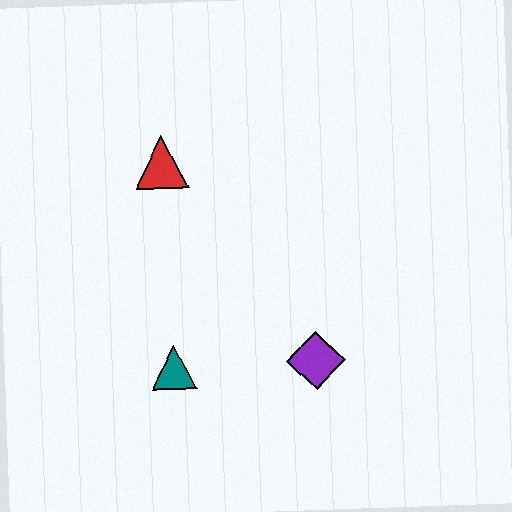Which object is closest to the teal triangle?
The purple diamond is closest to the teal triangle.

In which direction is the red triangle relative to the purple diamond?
The red triangle is above the purple diamond.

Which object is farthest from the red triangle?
The purple diamond is farthest from the red triangle.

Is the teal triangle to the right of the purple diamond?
No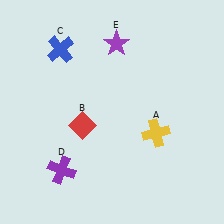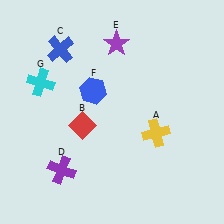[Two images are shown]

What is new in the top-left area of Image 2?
A cyan cross (G) was added in the top-left area of Image 2.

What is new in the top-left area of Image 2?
A blue hexagon (F) was added in the top-left area of Image 2.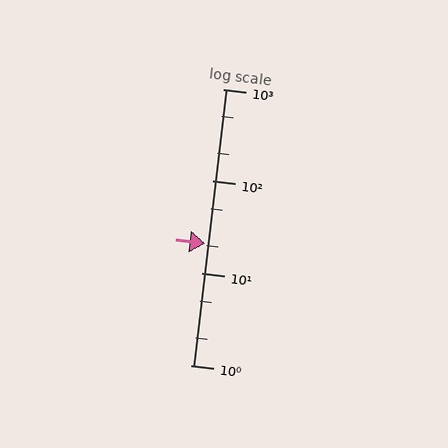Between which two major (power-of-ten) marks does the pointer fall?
The pointer is between 10 and 100.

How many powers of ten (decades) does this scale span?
The scale spans 3 decades, from 1 to 1000.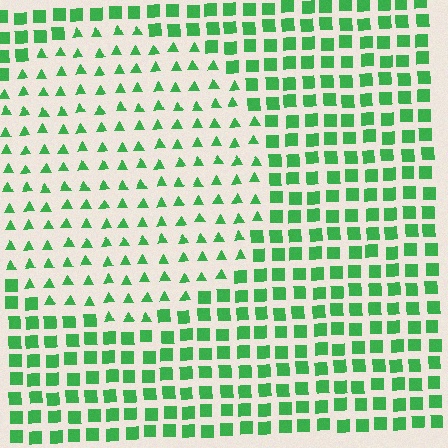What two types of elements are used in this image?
The image uses triangles inside the circle region and squares outside it.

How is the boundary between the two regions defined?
The boundary is defined by a change in element shape: triangles inside vs. squares outside. All elements share the same color and spacing.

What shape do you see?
I see a circle.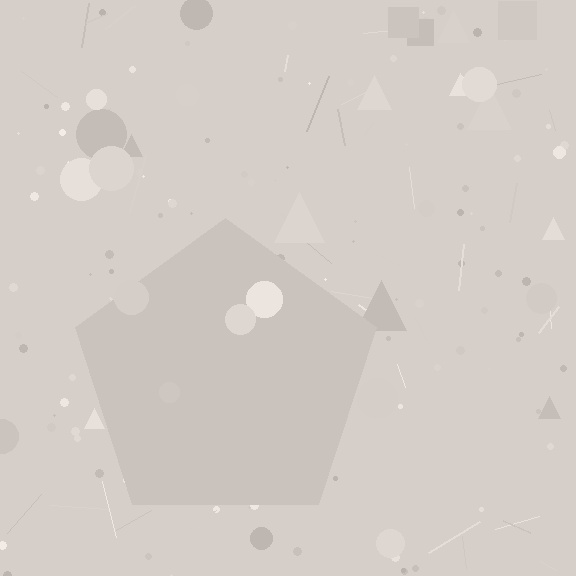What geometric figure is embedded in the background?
A pentagon is embedded in the background.